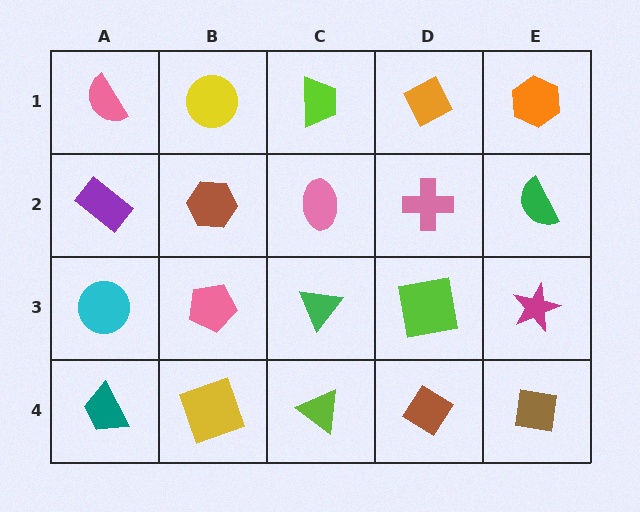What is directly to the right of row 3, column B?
A green triangle.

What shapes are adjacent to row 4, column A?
A cyan circle (row 3, column A), a yellow square (row 4, column B).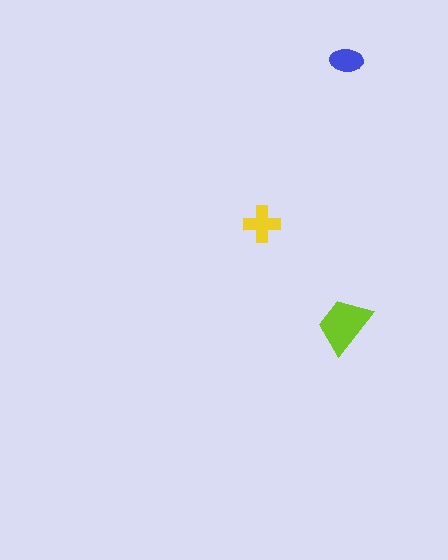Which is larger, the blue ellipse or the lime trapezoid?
The lime trapezoid.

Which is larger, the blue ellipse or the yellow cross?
The yellow cross.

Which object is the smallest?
The blue ellipse.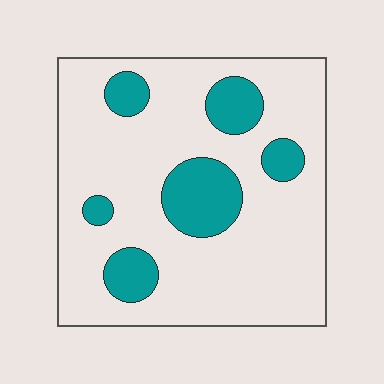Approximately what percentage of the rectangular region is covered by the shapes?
Approximately 20%.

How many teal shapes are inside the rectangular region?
6.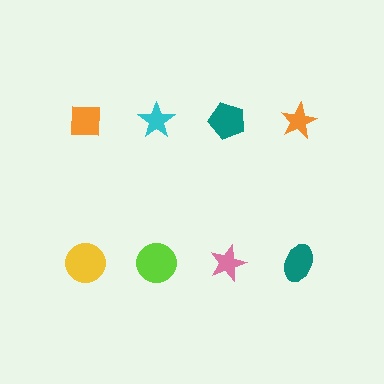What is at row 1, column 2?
A cyan star.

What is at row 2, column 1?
A yellow circle.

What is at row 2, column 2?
A lime circle.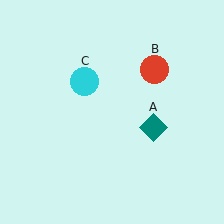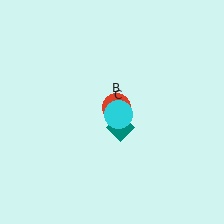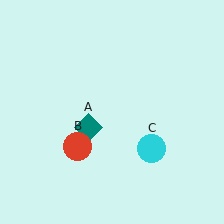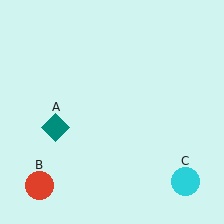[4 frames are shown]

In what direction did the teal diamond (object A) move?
The teal diamond (object A) moved left.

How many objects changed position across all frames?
3 objects changed position: teal diamond (object A), red circle (object B), cyan circle (object C).